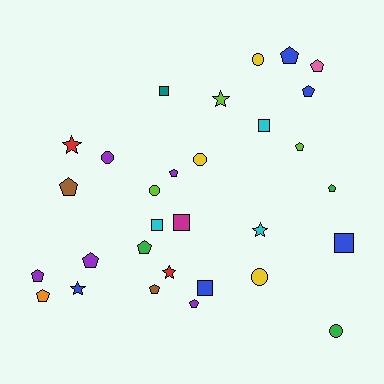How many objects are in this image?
There are 30 objects.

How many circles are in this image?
There are 6 circles.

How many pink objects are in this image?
There is 1 pink object.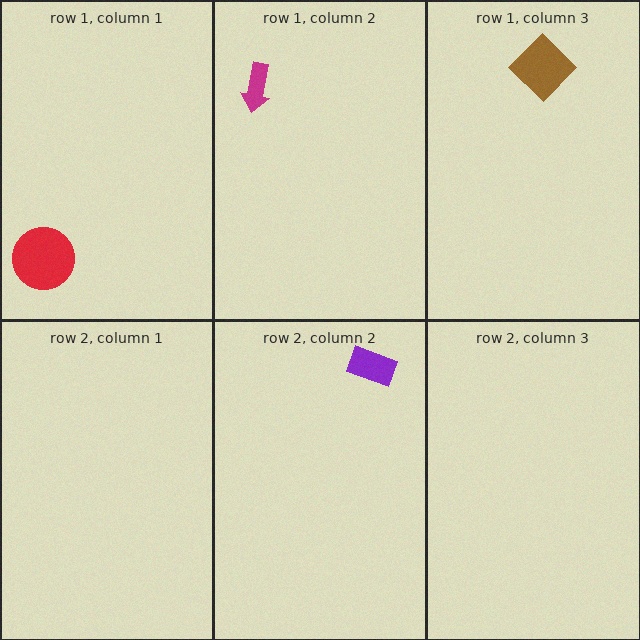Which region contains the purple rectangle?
The row 2, column 2 region.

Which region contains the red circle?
The row 1, column 1 region.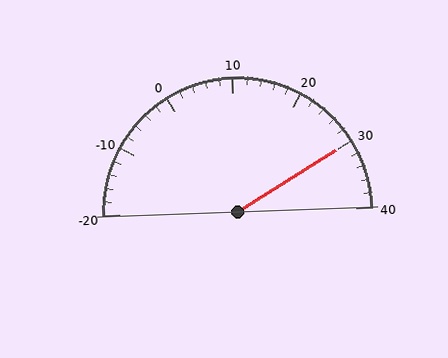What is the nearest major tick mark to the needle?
The nearest major tick mark is 30.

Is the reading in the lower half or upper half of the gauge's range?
The reading is in the upper half of the range (-20 to 40).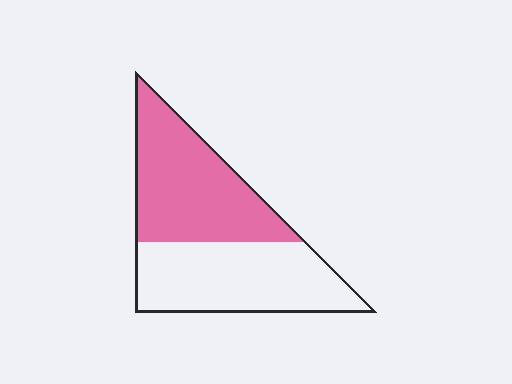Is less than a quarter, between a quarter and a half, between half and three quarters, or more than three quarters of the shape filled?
Between half and three quarters.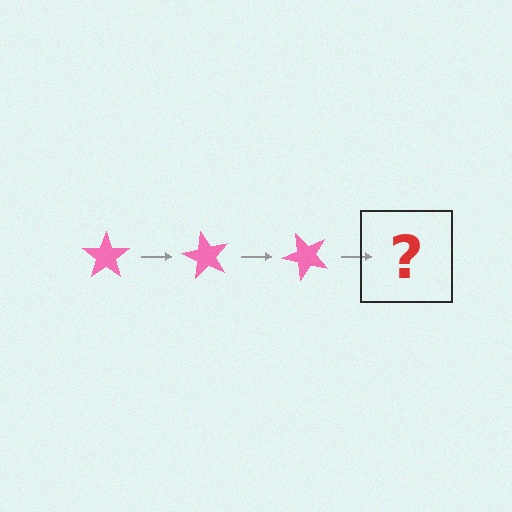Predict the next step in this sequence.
The next step is a pink star rotated 180 degrees.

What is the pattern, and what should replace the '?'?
The pattern is that the star rotates 60 degrees each step. The '?' should be a pink star rotated 180 degrees.